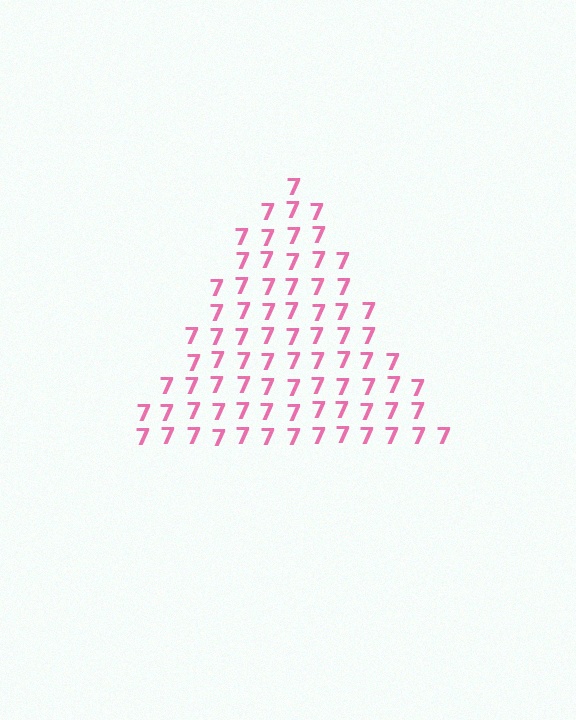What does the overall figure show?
The overall figure shows a triangle.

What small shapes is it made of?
It is made of small digit 7's.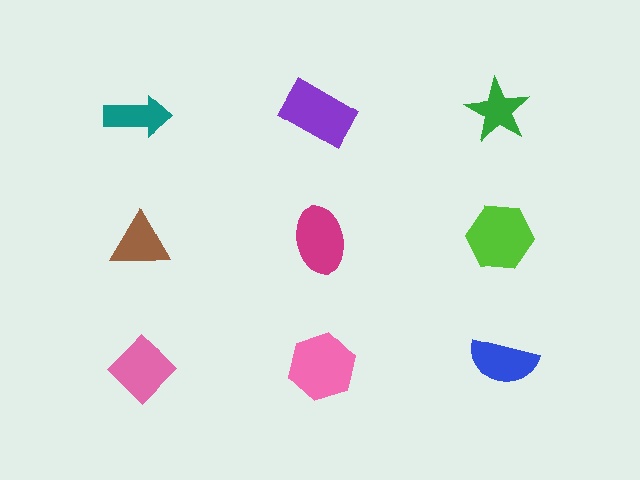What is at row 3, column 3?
A blue semicircle.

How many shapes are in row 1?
3 shapes.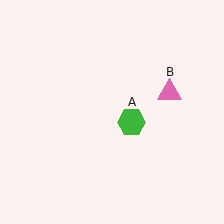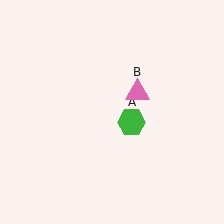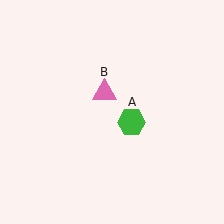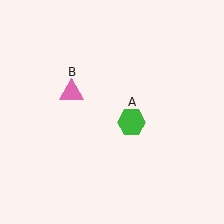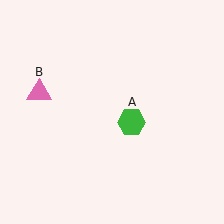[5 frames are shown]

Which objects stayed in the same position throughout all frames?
Green hexagon (object A) remained stationary.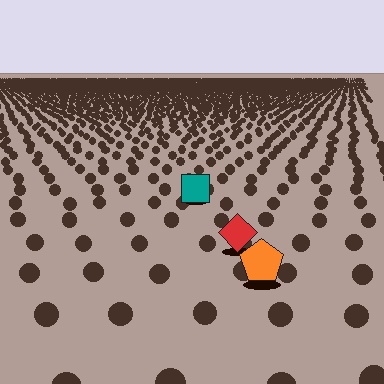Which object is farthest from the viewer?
The teal square is farthest from the viewer. It appears smaller and the ground texture around it is denser.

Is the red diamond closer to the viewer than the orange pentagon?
No. The orange pentagon is closer — you can tell from the texture gradient: the ground texture is coarser near it.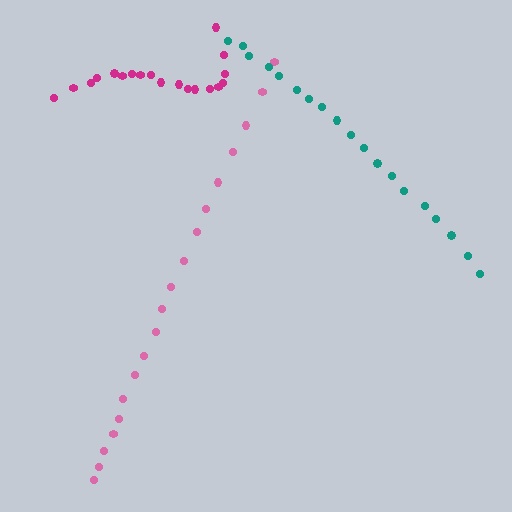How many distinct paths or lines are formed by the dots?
There are 3 distinct paths.